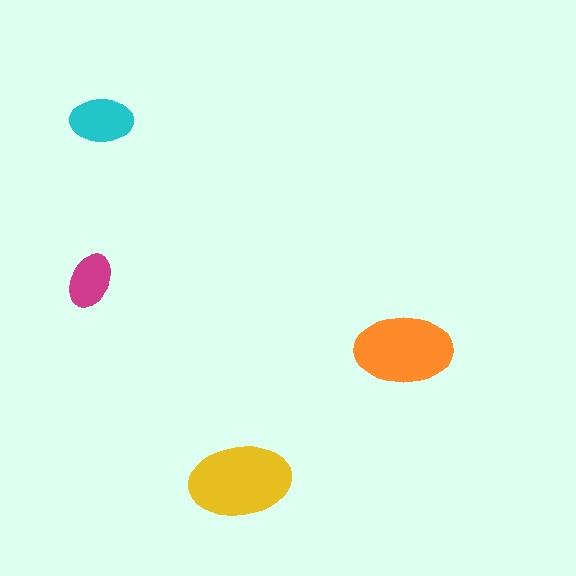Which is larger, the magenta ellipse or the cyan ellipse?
The cyan one.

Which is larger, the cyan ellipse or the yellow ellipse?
The yellow one.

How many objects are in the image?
There are 4 objects in the image.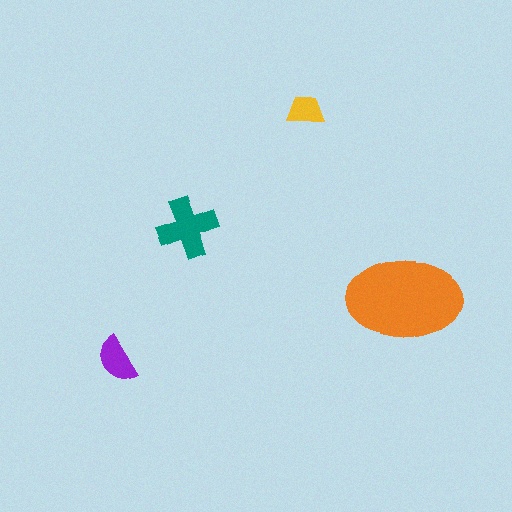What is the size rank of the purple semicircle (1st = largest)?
3rd.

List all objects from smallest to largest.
The yellow trapezoid, the purple semicircle, the teal cross, the orange ellipse.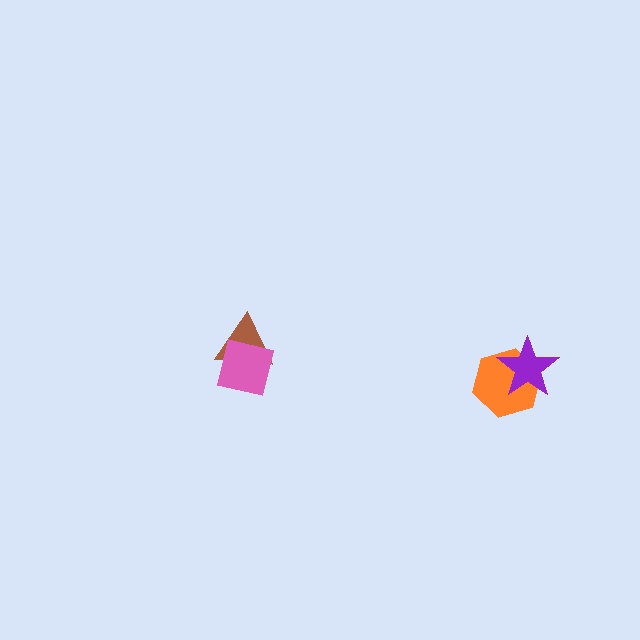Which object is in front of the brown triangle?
The pink square is in front of the brown triangle.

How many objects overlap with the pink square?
1 object overlaps with the pink square.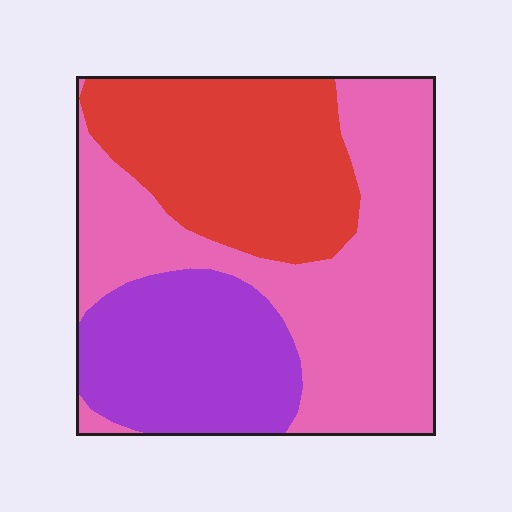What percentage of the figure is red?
Red covers roughly 30% of the figure.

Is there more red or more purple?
Red.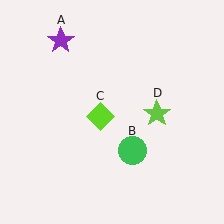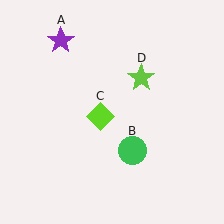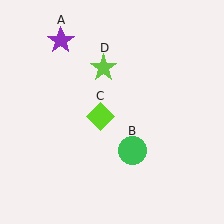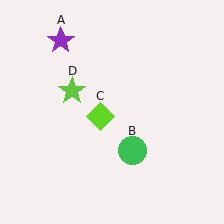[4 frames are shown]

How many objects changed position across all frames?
1 object changed position: lime star (object D).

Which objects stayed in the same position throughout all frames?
Purple star (object A) and green circle (object B) and lime diamond (object C) remained stationary.